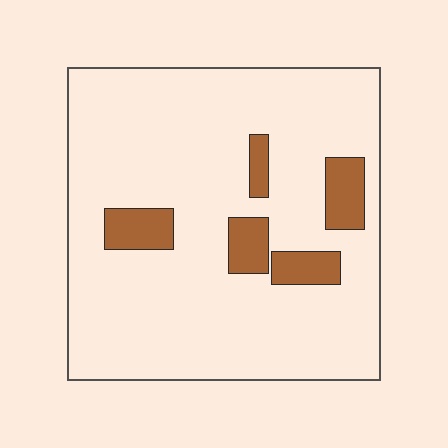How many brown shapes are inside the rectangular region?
5.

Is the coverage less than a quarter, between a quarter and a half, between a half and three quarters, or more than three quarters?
Less than a quarter.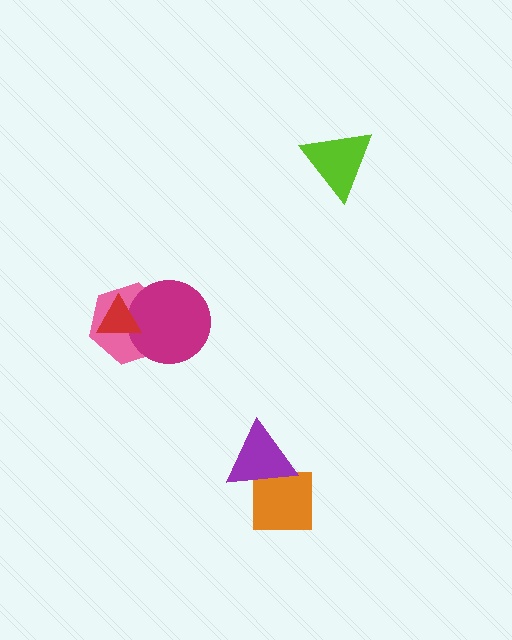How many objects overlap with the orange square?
1 object overlaps with the orange square.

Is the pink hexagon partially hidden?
Yes, it is partially covered by another shape.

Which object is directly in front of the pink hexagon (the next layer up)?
The magenta circle is directly in front of the pink hexagon.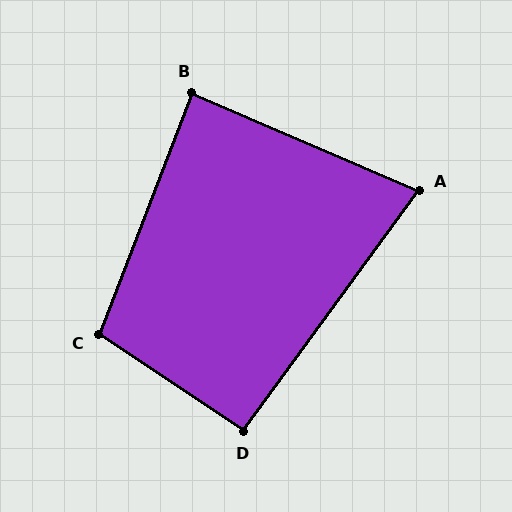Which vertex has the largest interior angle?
C, at approximately 103 degrees.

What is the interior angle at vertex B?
Approximately 88 degrees (approximately right).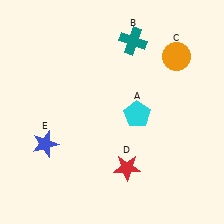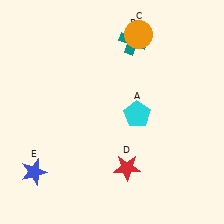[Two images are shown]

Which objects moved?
The objects that moved are: the orange circle (C), the blue star (E).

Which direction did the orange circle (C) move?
The orange circle (C) moved left.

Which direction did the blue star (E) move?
The blue star (E) moved down.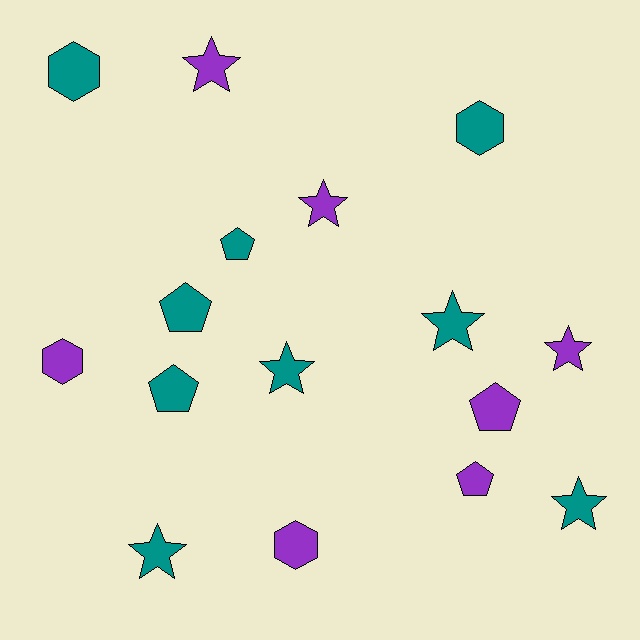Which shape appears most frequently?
Star, with 7 objects.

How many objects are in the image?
There are 16 objects.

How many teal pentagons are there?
There are 3 teal pentagons.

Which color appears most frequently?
Teal, with 9 objects.